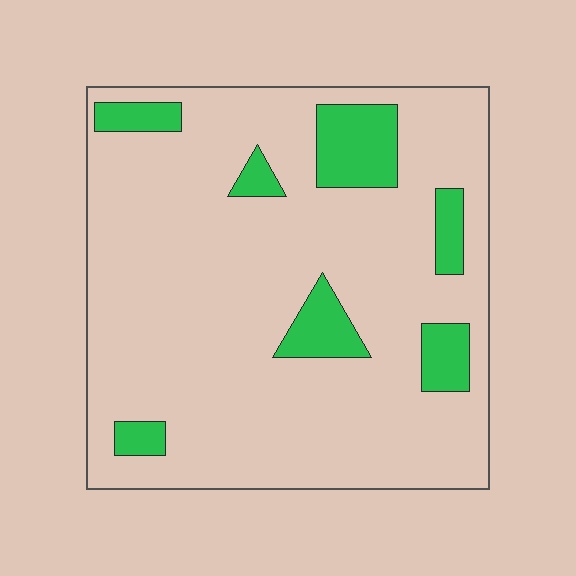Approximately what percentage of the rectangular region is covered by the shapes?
Approximately 15%.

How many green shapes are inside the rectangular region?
7.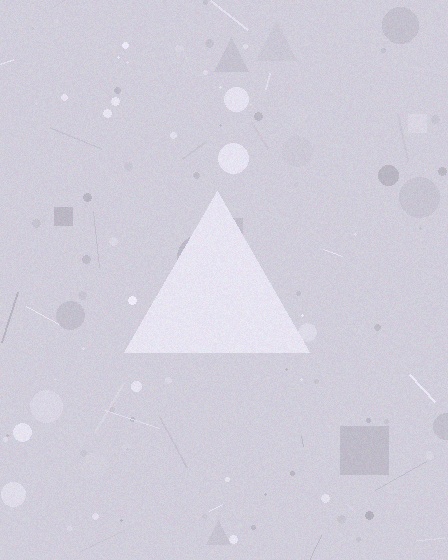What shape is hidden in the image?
A triangle is hidden in the image.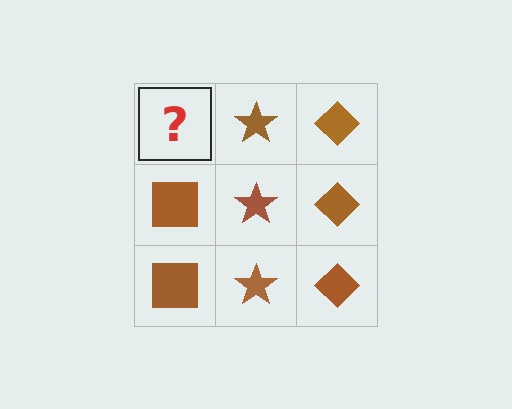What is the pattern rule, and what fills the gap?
The rule is that each column has a consistent shape. The gap should be filled with a brown square.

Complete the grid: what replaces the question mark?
The question mark should be replaced with a brown square.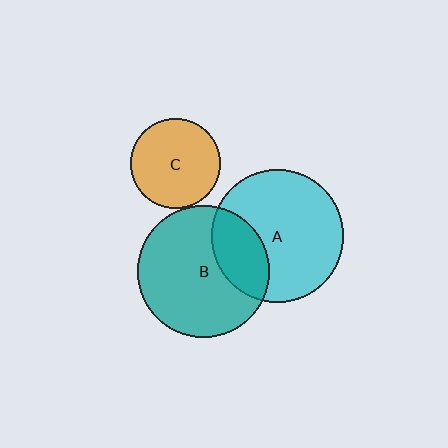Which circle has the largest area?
Circle A (cyan).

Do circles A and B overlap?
Yes.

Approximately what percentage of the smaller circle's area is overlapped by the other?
Approximately 25%.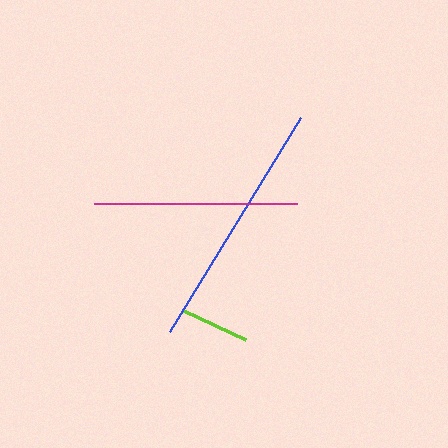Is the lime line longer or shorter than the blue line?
The blue line is longer than the lime line.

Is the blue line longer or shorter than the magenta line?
The blue line is longer than the magenta line.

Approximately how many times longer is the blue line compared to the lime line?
The blue line is approximately 3.6 times the length of the lime line.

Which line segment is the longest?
The blue line is the longest at approximately 251 pixels.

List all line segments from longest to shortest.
From longest to shortest: blue, magenta, lime.